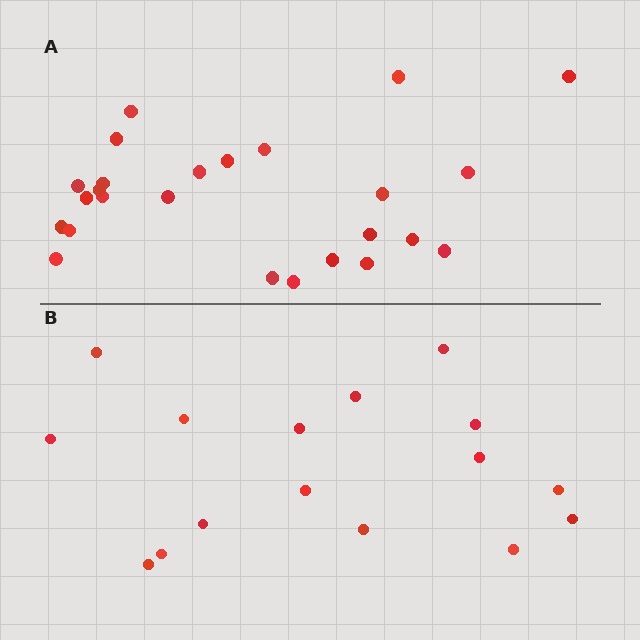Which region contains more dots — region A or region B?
Region A (the top region) has more dots.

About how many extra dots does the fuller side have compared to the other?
Region A has roughly 8 or so more dots than region B.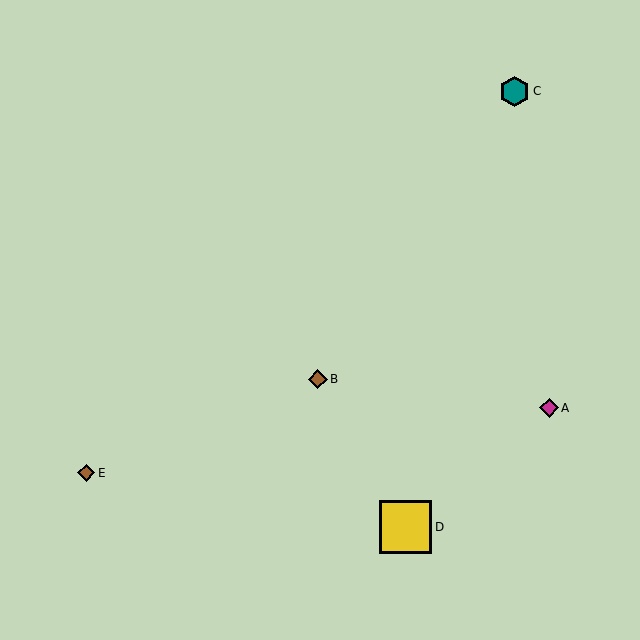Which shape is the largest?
The yellow square (labeled D) is the largest.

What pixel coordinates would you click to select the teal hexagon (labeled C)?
Click at (515, 91) to select the teal hexagon C.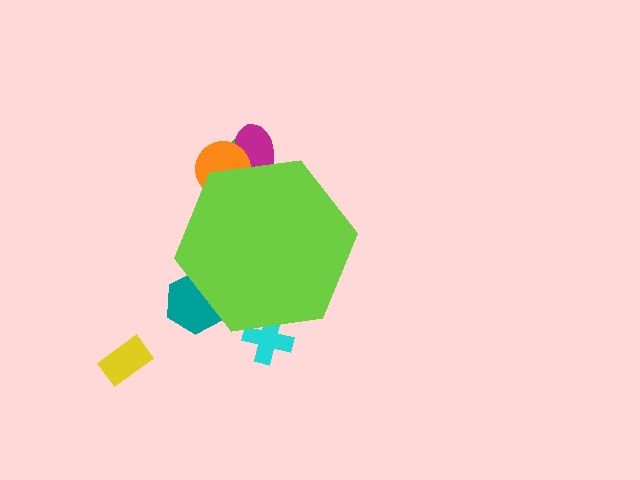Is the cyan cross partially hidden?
Yes, the cyan cross is partially hidden behind the lime hexagon.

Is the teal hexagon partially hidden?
Yes, the teal hexagon is partially hidden behind the lime hexagon.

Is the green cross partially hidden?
Yes, the green cross is partially hidden behind the lime hexagon.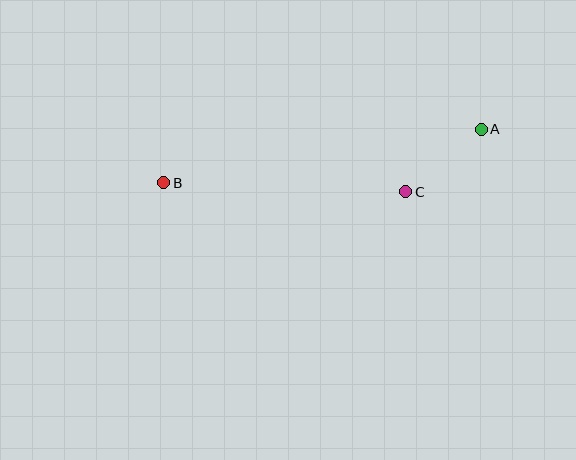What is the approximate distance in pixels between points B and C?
The distance between B and C is approximately 242 pixels.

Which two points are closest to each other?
Points A and C are closest to each other.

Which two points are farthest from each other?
Points A and B are farthest from each other.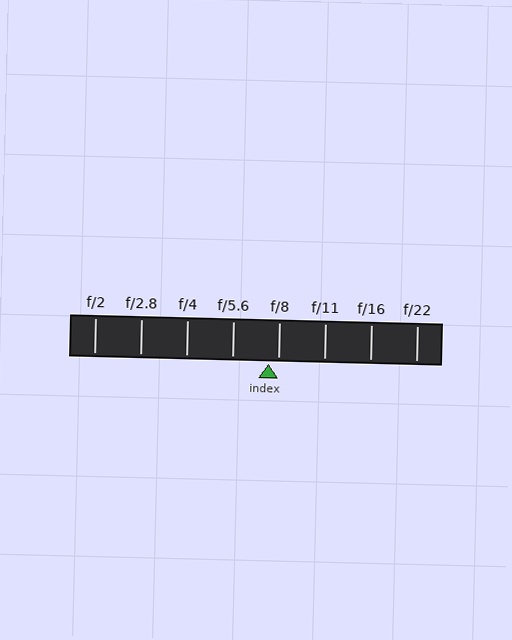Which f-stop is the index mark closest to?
The index mark is closest to f/8.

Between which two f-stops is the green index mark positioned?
The index mark is between f/5.6 and f/8.